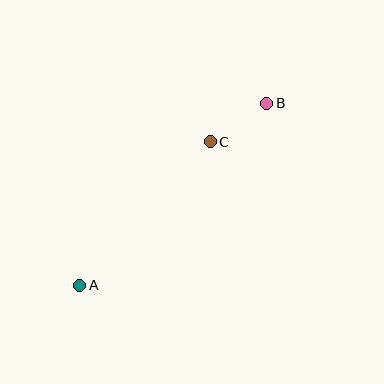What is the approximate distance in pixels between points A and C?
The distance between A and C is approximately 194 pixels.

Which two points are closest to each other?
Points B and C are closest to each other.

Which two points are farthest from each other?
Points A and B are farthest from each other.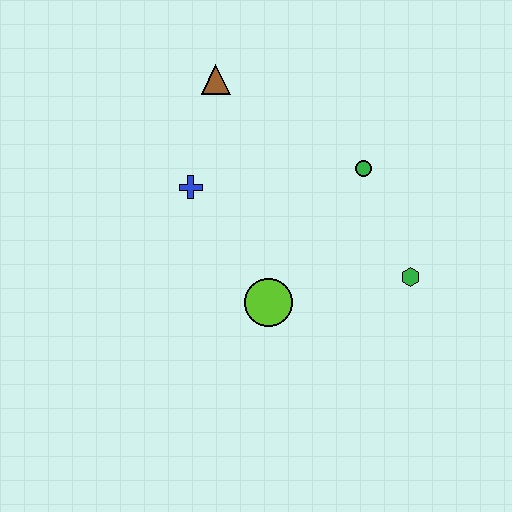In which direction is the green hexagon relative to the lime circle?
The green hexagon is to the right of the lime circle.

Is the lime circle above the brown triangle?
No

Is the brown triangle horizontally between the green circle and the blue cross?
Yes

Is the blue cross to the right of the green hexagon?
No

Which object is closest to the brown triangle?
The blue cross is closest to the brown triangle.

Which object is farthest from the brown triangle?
The green hexagon is farthest from the brown triangle.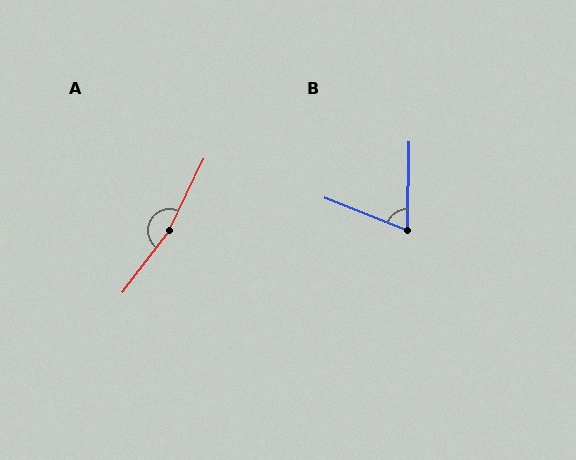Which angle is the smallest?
B, at approximately 70 degrees.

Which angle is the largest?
A, at approximately 169 degrees.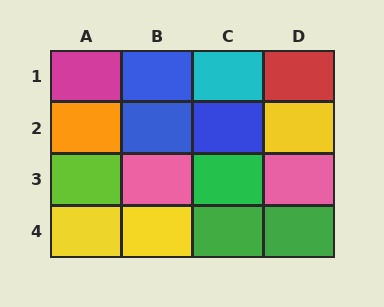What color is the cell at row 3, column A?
Lime.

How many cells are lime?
1 cell is lime.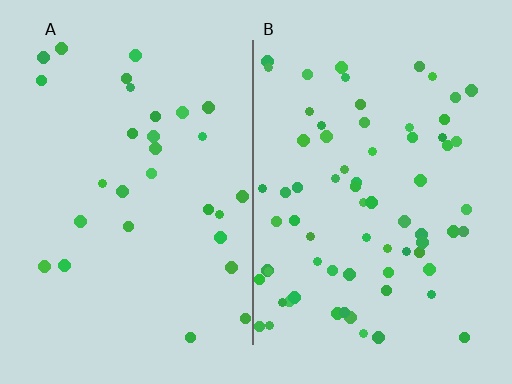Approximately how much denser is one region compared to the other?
Approximately 2.4× — region B over region A.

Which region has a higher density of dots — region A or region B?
B (the right).